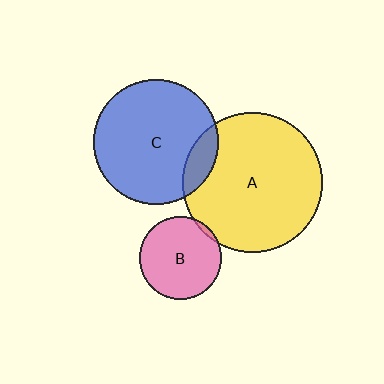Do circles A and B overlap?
Yes.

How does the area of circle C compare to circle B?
Approximately 2.3 times.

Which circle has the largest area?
Circle A (yellow).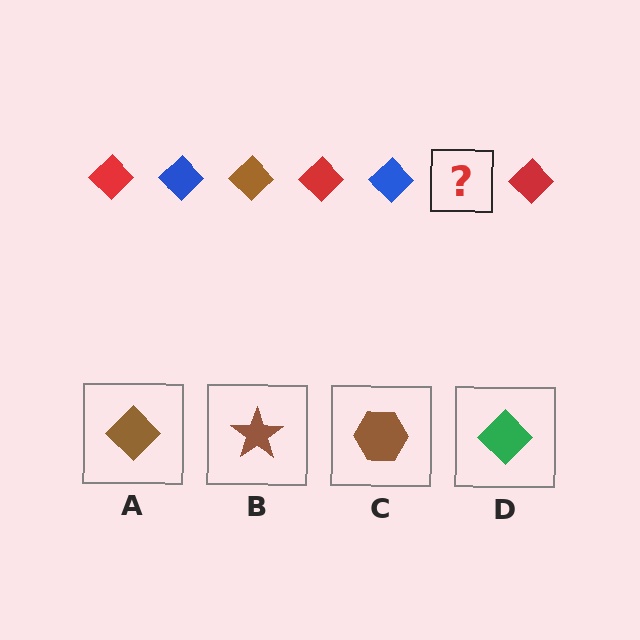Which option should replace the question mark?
Option A.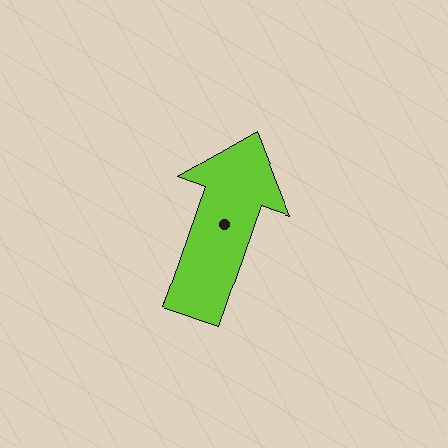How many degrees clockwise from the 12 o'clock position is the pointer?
Approximately 19 degrees.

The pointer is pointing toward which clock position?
Roughly 1 o'clock.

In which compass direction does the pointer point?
North.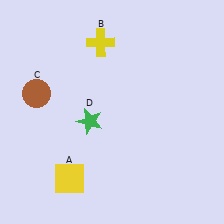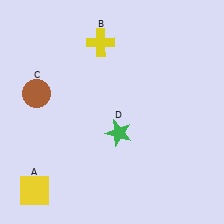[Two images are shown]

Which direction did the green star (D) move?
The green star (D) moved right.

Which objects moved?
The objects that moved are: the yellow square (A), the green star (D).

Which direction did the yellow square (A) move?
The yellow square (A) moved left.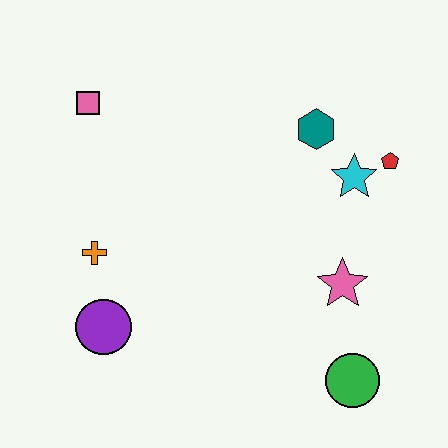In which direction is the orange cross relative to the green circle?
The orange cross is to the left of the green circle.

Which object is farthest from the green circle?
The pink square is farthest from the green circle.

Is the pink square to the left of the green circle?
Yes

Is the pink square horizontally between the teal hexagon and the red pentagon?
No